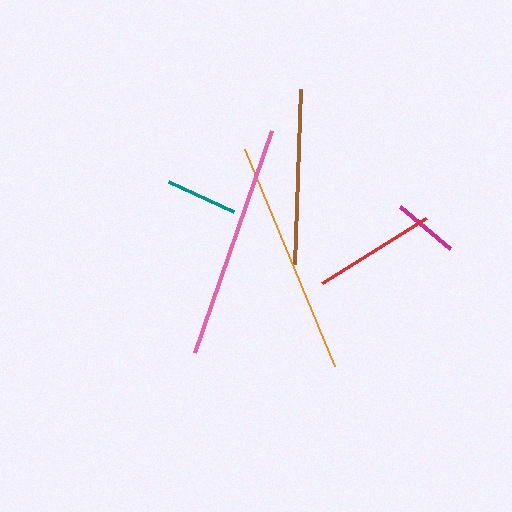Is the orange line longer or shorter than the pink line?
The orange line is longer than the pink line.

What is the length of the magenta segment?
The magenta segment is approximately 66 pixels long.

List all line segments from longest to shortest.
From longest to shortest: orange, pink, brown, red, teal, magenta.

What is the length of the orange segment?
The orange segment is approximately 236 pixels long.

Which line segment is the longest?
The orange line is the longest at approximately 236 pixels.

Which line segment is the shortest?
The magenta line is the shortest at approximately 66 pixels.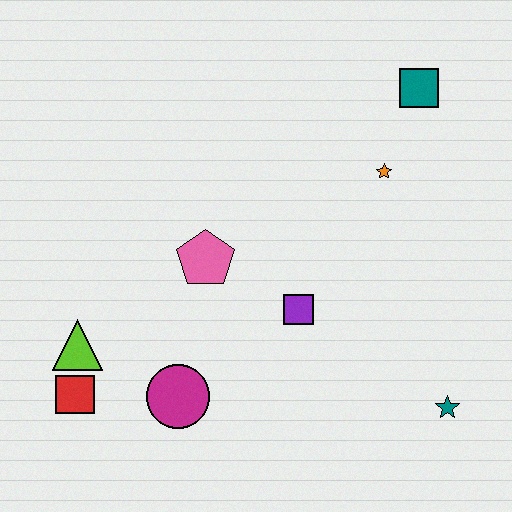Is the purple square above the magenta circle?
Yes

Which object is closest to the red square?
The lime triangle is closest to the red square.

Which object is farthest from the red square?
The teal square is farthest from the red square.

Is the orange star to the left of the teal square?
Yes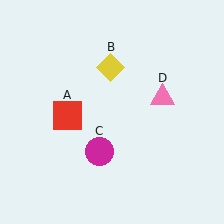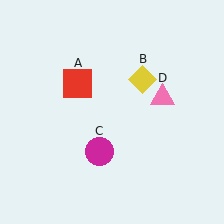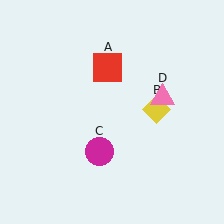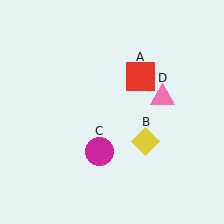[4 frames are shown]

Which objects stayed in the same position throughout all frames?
Magenta circle (object C) and pink triangle (object D) remained stationary.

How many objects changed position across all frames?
2 objects changed position: red square (object A), yellow diamond (object B).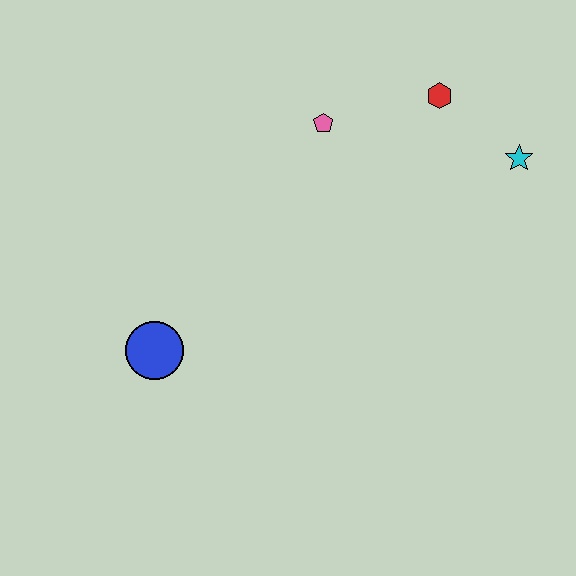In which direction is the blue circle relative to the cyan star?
The blue circle is to the left of the cyan star.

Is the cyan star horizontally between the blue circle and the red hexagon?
No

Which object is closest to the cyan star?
The red hexagon is closest to the cyan star.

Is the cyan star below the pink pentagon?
Yes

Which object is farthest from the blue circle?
The cyan star is farthest from the blue circle.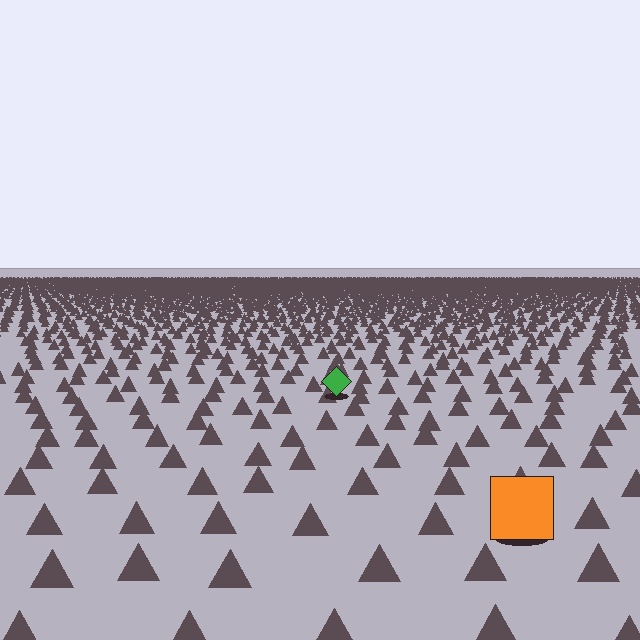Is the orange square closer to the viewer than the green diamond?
Yes. The orange square is closer — you can tell from the texture gradient: the ground texture is coarser near it.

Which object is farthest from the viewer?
The green diamond is farthest from the viewer. It appears smaller and the ground texture around it is denser.